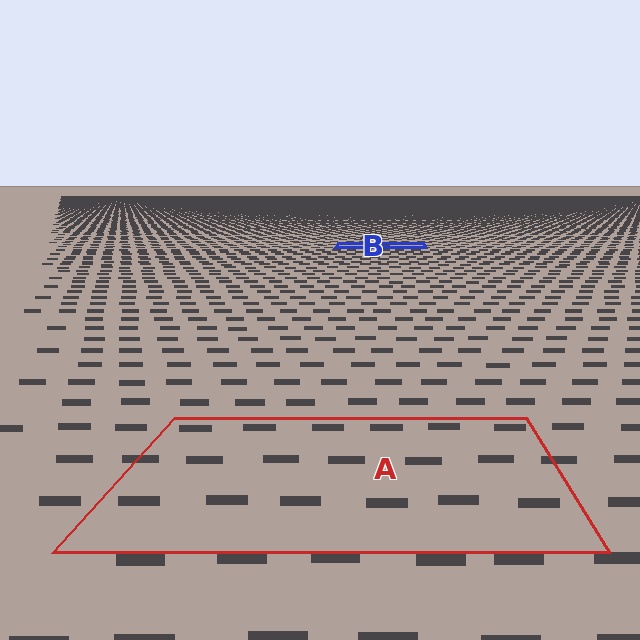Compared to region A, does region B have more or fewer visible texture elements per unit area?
Region B has more texture elements per unit area — they are packed more densely because it is farther away.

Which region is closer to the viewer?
Region A is closer. The texture elements there are larger and more spread out.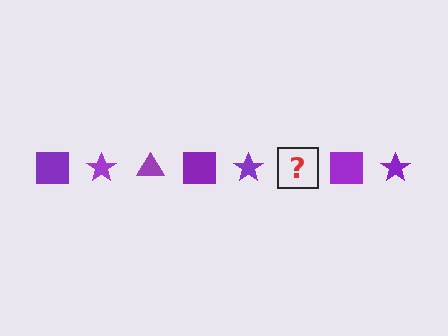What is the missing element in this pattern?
The missing element is a purple triangle.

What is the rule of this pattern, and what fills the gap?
The rule is that the pattern cycles through square, star, triangle shapes in purple. The gap should be filled with a purple triangle.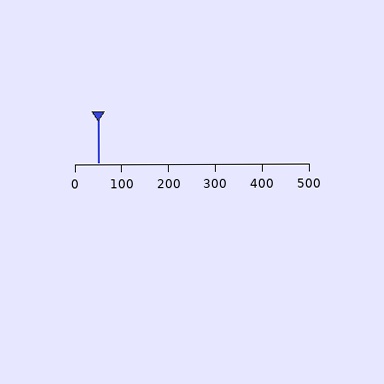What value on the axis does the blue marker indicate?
The marker indicates approximately 50.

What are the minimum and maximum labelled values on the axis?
The axis runs from 0 to 500.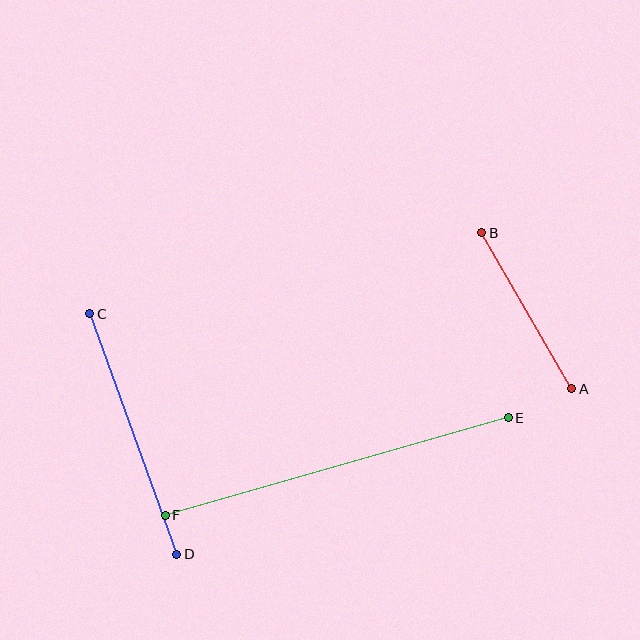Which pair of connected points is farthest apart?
Points E and F are farthest apart.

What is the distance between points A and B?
The distance is approximately 180 pixels.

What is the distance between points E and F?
The distance is approximately 356 pixels.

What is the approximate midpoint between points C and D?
The midpoint is at approximately (133, 434) pixels.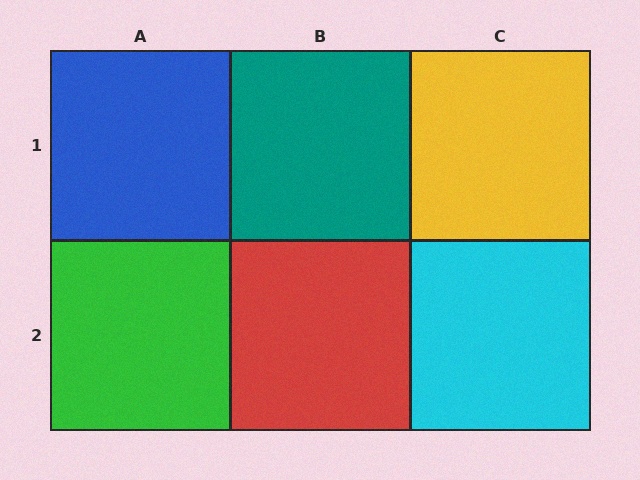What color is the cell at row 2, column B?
Red.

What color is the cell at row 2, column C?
Cyan.